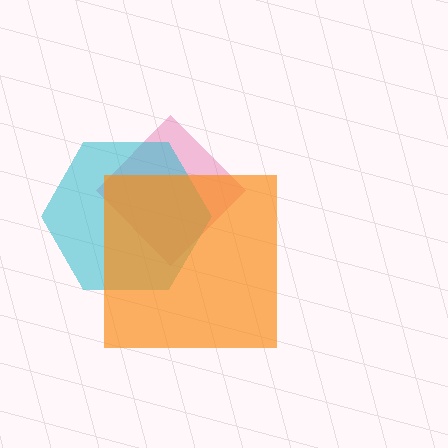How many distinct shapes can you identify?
There are 3 distinct shapes: a pink diamond, a cyan hexagon, an orange square.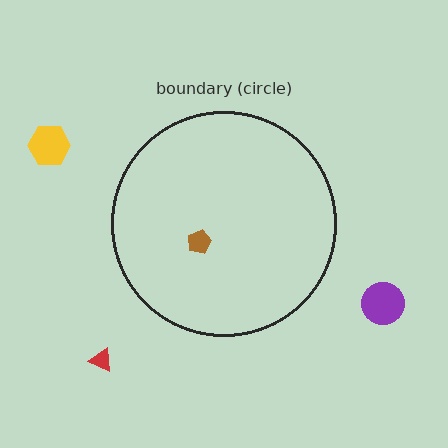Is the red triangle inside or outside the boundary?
Outside.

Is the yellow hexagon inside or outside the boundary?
Outside.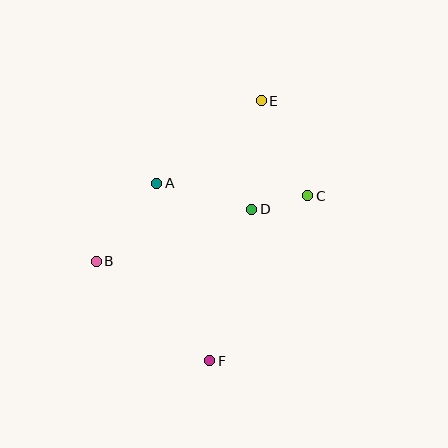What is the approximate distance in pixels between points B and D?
The distance between B and D is approximately 164 pixels.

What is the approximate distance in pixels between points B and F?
The distance between B and F is approximately 151 pixels.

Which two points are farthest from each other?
Points E and F are farthest from each other.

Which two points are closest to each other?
Points C and D are closest to each other.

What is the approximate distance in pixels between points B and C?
The distance between B and C is approximately 221 pixels.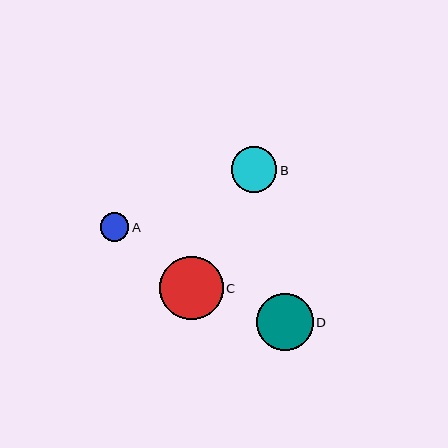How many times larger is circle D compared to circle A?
Circle D is approximately 2.0 times the size of circle A.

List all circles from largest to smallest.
From largest to smallest: C, D, B, A.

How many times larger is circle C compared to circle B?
Circle C is approximately 1.4 times the size of circle B.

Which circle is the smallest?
Circle A is the smallest with a size of approximately 29 pixels.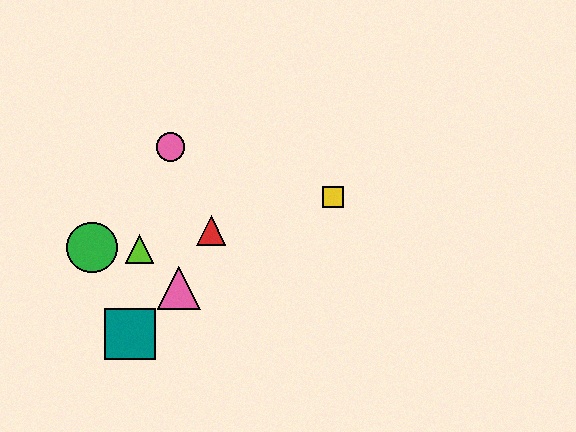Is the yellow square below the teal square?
No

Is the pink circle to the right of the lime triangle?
Yes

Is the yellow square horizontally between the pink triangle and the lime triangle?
No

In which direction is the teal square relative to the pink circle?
The teal square is below the pink circle.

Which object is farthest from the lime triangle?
The yellow square is farthest from the lime triangle.